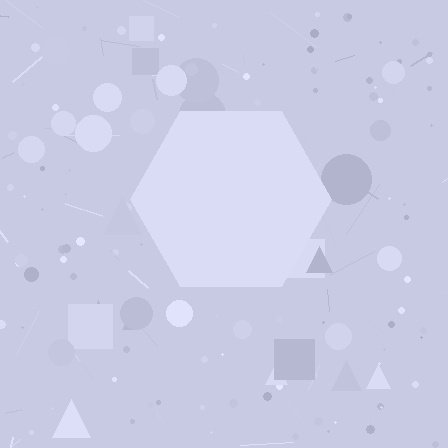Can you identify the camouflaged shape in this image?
The camouflaged shape is a hexagon.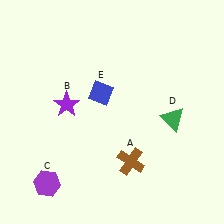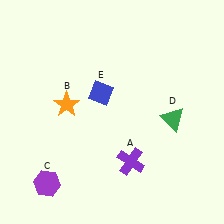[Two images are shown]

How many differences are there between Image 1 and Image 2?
There are 2 differences between the two images.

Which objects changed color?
A changed from brown to purple. B changed from purple to orange.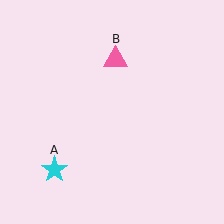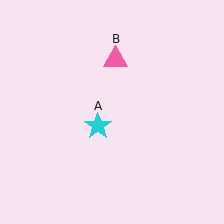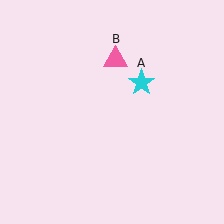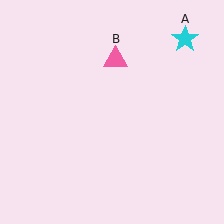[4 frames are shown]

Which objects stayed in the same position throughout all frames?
Pink triangle (object B) remained stationary.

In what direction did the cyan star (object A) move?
The cyan star (object A) moved up and to the right.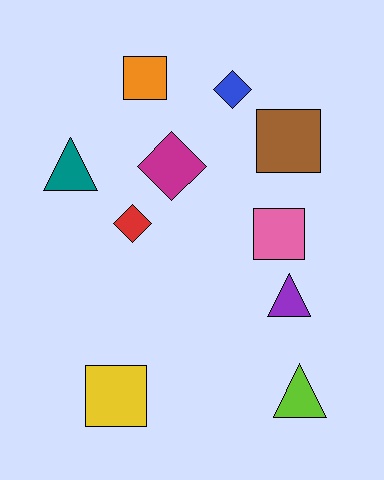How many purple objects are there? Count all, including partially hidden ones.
There is 1 purple object.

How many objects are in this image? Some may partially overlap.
There are 10 objects.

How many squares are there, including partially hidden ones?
There are 4 squares.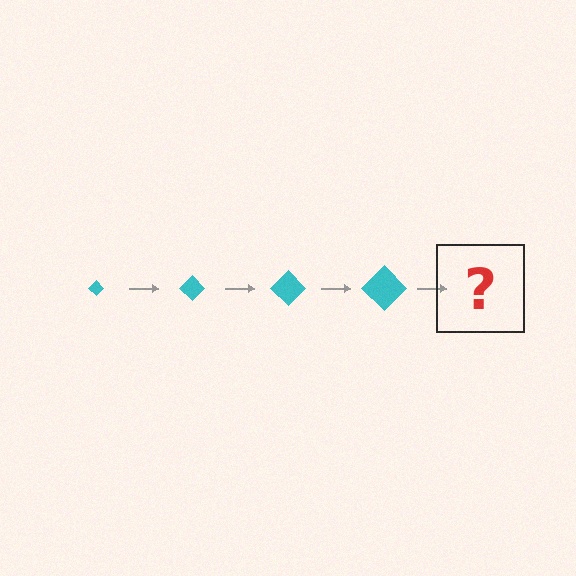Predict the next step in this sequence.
The next step is a cyan diamond, larger than the previous one.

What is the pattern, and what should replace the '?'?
The pattern is that the diamond gets progressively larger each step. The '?' should be a cyan diamond, larger than the previous one.